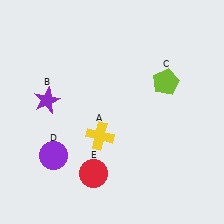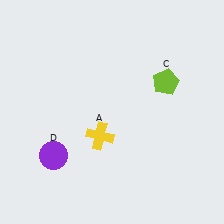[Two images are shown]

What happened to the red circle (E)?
The red circle (E) was removed in Image 2. It was in the bottom-left area of Image 1.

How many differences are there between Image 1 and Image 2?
There are 2 differences between the two images.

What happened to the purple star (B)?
The purple star (B) was removed in Image 2. It was in the top-left area of Image 1.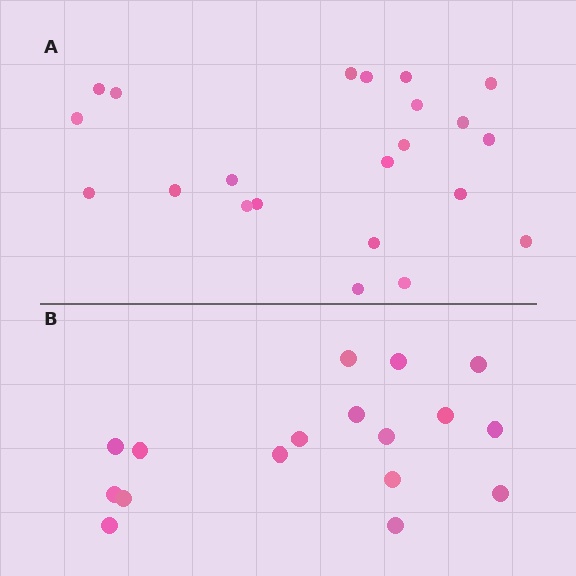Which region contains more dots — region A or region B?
Region A (the top region) has more dots.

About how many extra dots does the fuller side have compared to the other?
Region A has about 5 more dots than region B.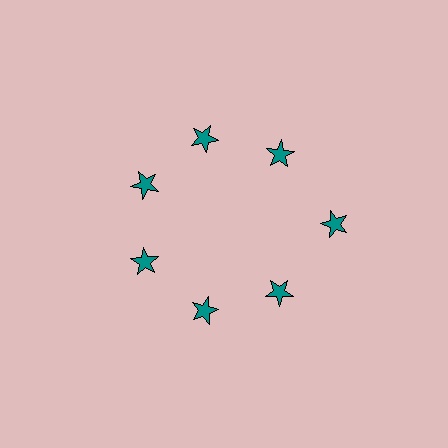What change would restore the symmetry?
The symmetry would be restored by moving it inward, back onto the ring so that all 7 stars sit at equal angles and equal distance from the center.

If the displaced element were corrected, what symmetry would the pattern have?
It would have 7-fold rotational symmetry — the pattern would map onto itself every 51 degrees.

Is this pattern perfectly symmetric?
No. The 7 teal stars are arranged in a ring, but one element near the 3 o'clock position is pushed outward from the center, breaking the 7-fold rotational symmetry.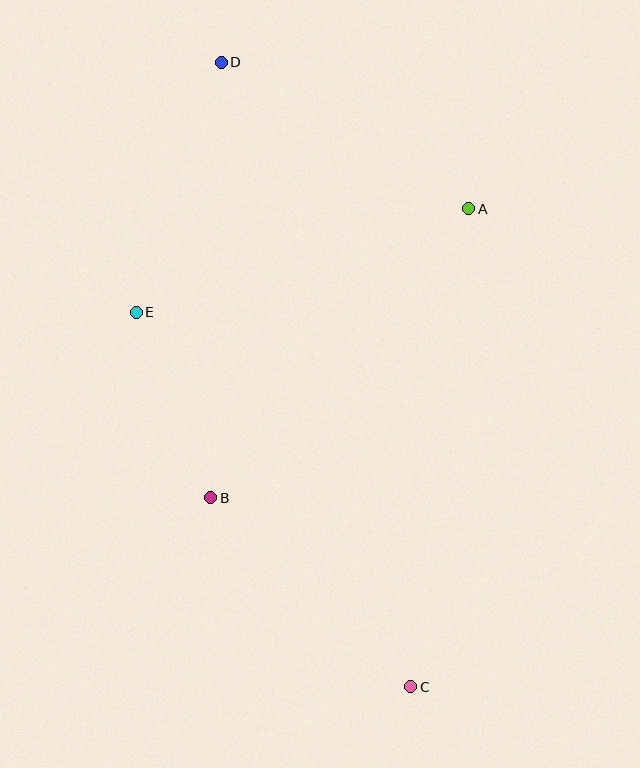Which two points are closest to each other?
Points B and E are closest to each other.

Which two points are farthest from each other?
Points C and D are farthest from each other.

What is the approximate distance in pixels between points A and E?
The distance between A and E is approximately 348 pixels.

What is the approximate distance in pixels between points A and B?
The distance between A and B is approximately 387 pixels.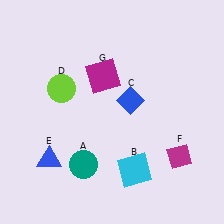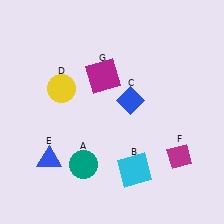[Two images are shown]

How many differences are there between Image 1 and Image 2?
There is 1 difference between the two images.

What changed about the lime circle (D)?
In Image 1, D is lime. In Image 2, it changed to yellow.